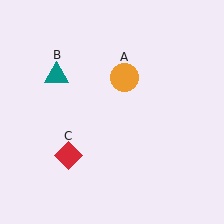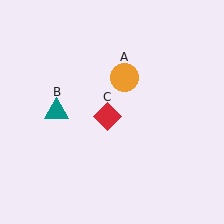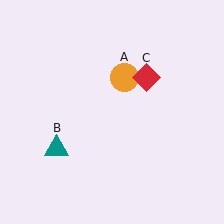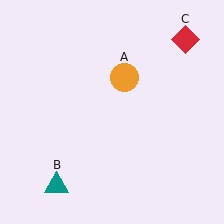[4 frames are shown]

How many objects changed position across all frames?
2 objects changed position: teal triangle (object B), red diamond (object C).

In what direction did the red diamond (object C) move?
The red diamond (object C) moved up and to the right.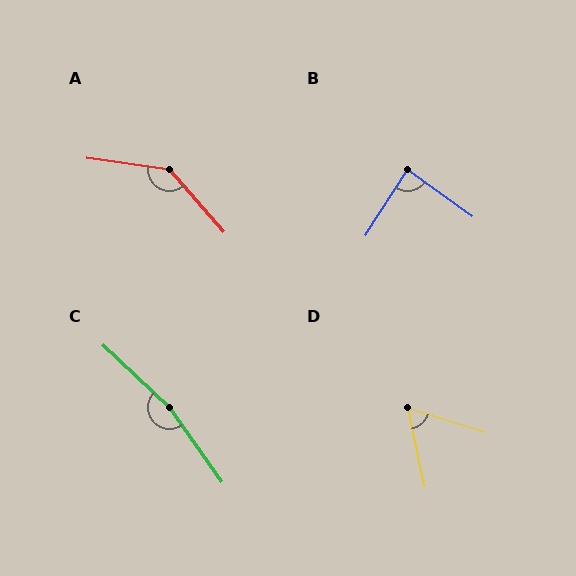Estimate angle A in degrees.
Approximately 139 degrees.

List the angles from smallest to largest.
D (61°), B (87°), A (139°), C (169°).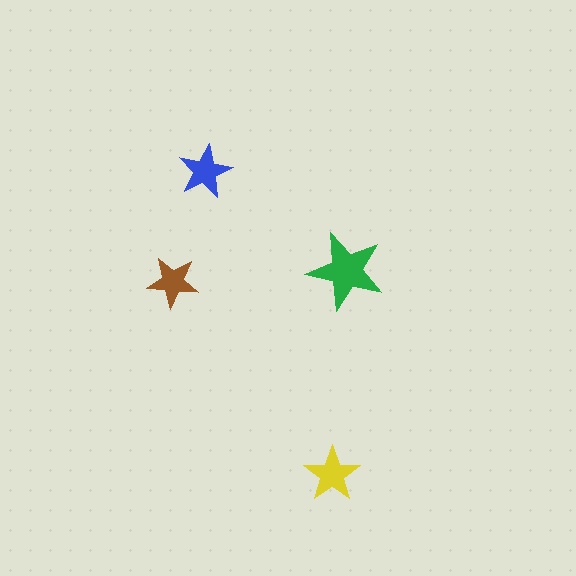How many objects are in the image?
There are 4 objects in the image.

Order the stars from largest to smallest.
the green one, the yellow one, the blue one, the brown one.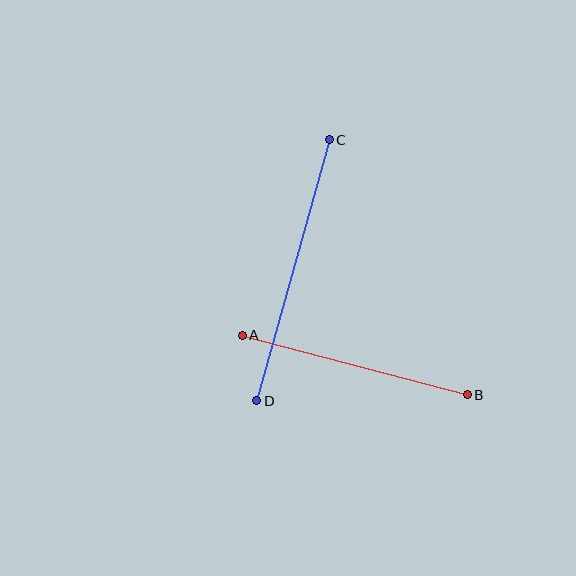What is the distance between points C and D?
The distance is approximately 271 pixels.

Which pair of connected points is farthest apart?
Points C and D are farthest apart.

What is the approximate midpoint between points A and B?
The midpoint is at approximately (355, 365) pixels.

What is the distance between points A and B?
The distance is approximately 233 pixels.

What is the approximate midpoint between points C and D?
The midpoint is at approximately (293, 270) pixels.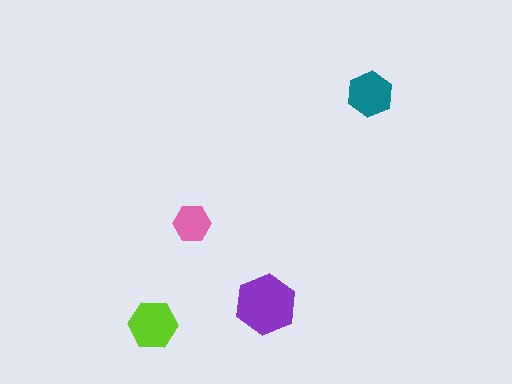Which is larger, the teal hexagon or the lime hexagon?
The lime one.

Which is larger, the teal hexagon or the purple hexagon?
The purple one.